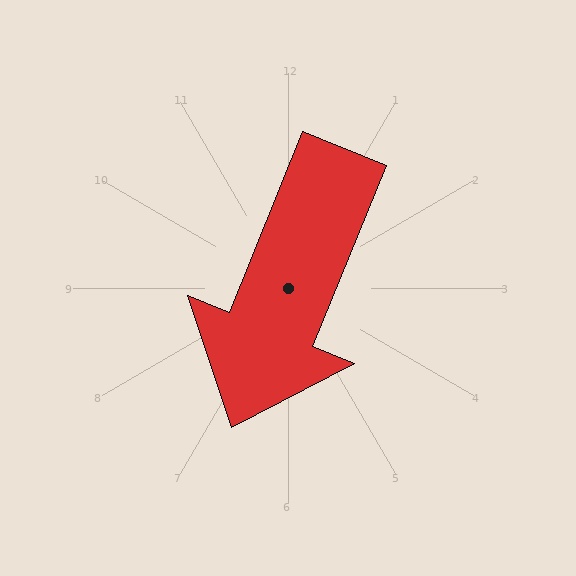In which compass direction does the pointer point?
South.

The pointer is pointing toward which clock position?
Roughly 7 o'clock.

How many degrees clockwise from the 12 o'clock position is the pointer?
Approximately 202 degrees.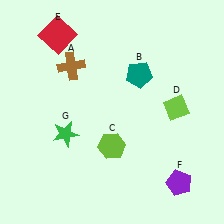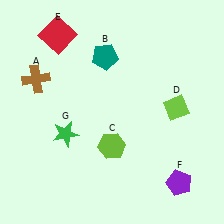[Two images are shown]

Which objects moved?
The objects that moved are: the brown cross (A), the teal pentagon (B).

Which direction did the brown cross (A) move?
The brown cross (A) moved left.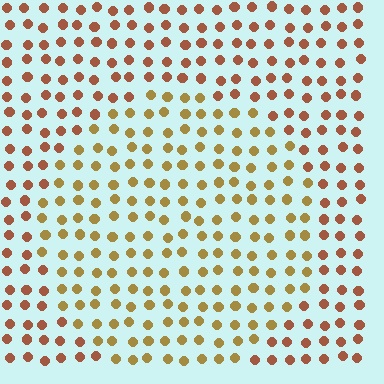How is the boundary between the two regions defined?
The boundary is defined purely by a slight shift in hue (about 31 degrees). Spacing, size, and orientation are identical on both sides.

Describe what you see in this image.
The image is filled with small brown elements in a uniform arrangement. A circle-shaped region is visible where the elements are tinted to a slightly different hue, forming a subtle color boundary.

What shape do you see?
I see a circle.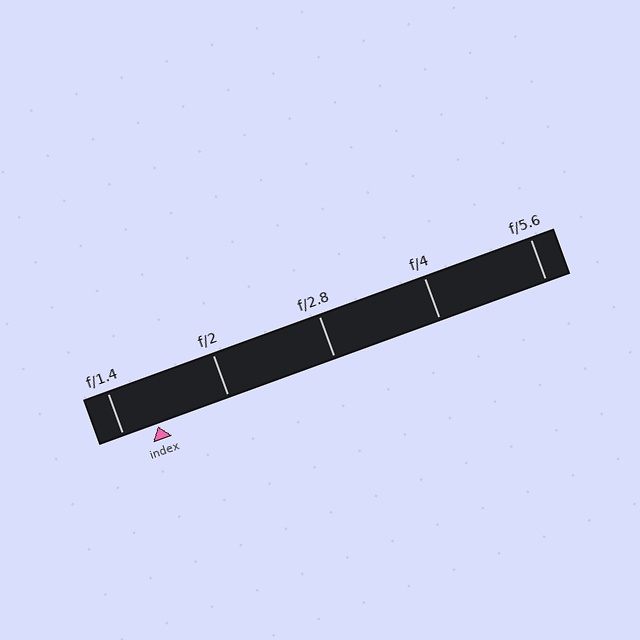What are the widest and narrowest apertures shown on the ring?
The widest aperture shown is f/1.4 and the narrowest is f/5.6.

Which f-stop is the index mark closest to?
The index mark is closest to f/1.4.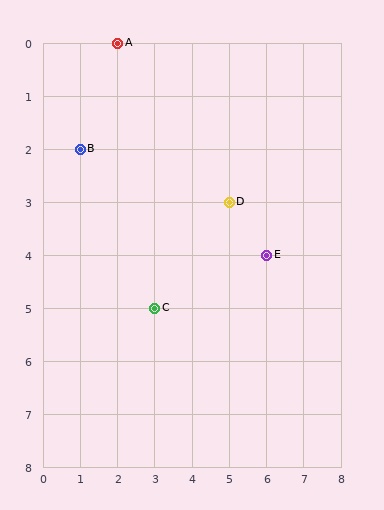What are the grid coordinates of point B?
Point B is at grid coordinates (1, 2).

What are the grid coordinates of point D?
Point D is at grid coordinates (5, 3).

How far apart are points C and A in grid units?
Points C and A are 1 column and 5 rows apart (about 5.1 grid units diagonally).